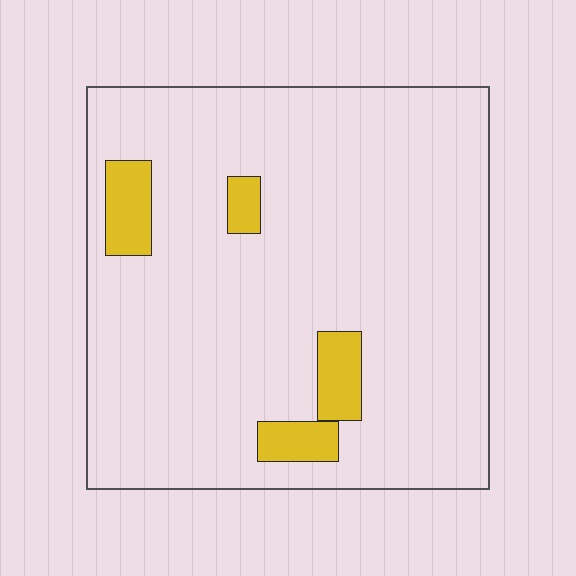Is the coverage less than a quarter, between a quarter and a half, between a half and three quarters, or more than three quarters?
Less than a quarter.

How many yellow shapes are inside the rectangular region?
4.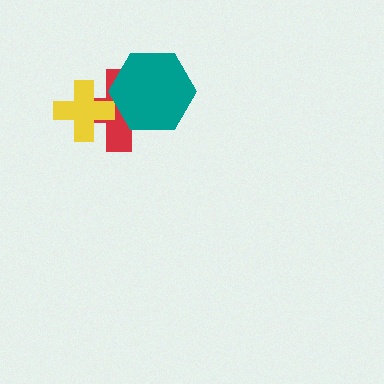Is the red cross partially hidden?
Yes, it is partially covered by another shape.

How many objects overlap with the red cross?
2 objects overlap with the red cross.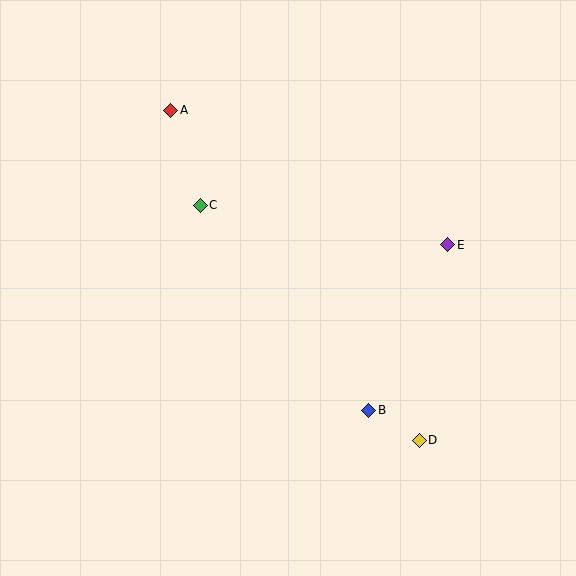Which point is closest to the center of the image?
Point C at (200, 205) is closest to the center.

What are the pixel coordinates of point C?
Point C is at (200, 205).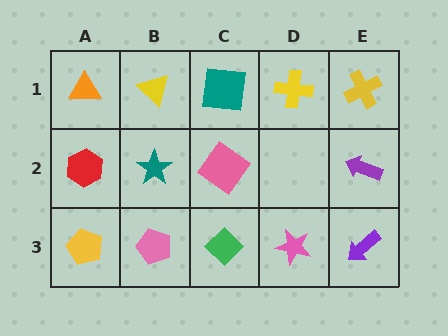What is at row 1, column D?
A yellow cross.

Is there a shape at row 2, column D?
No, that cell is empty.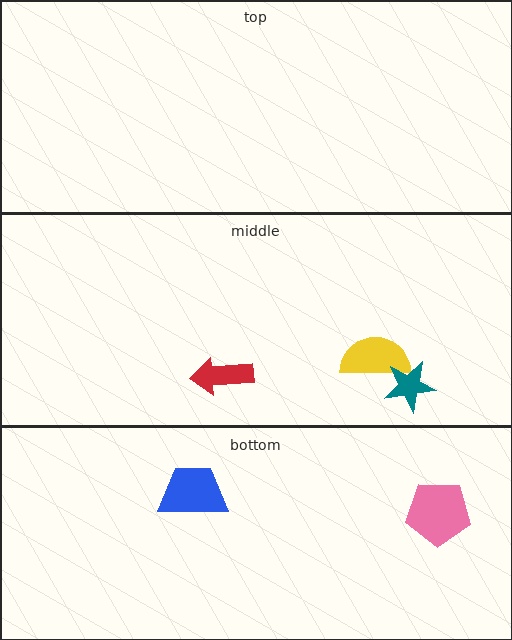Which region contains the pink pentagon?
The bottom region.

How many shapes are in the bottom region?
2.